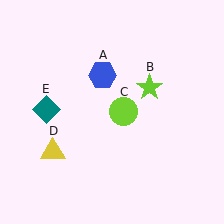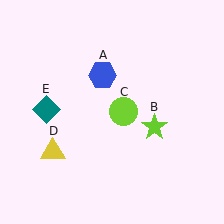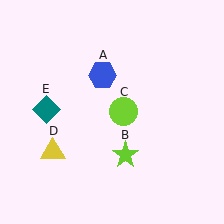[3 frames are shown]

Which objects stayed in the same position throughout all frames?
Blue hexagon (object A) and lime circle (object C) and yellow triangle (object D) and teal diamond (object E) remained stationary.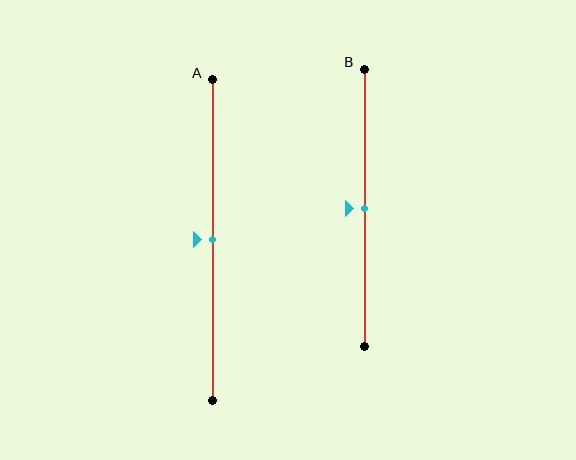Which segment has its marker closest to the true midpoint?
Segment A has its marker closest to the true midpoint.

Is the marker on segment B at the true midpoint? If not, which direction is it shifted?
Yes, the marker on segment B is at the true midpoint.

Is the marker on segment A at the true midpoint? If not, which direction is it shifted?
Yes, the marker on segment A is at the true midpoint.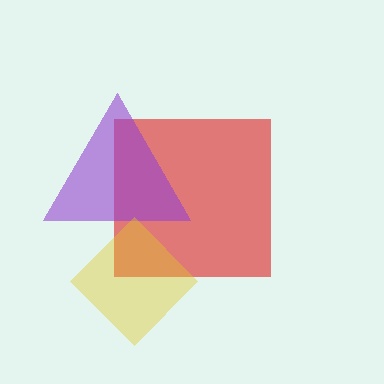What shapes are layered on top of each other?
The layered shapes are: a red square, a purple triangle, a yellow diamond.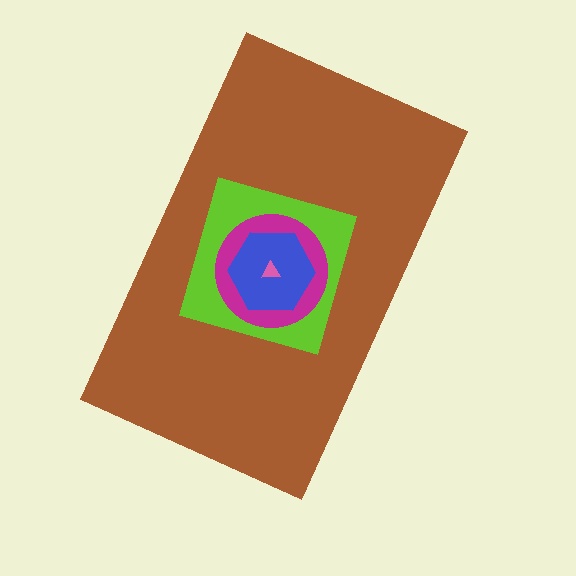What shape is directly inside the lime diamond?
The magenta circle.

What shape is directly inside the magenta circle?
The blue hexagon.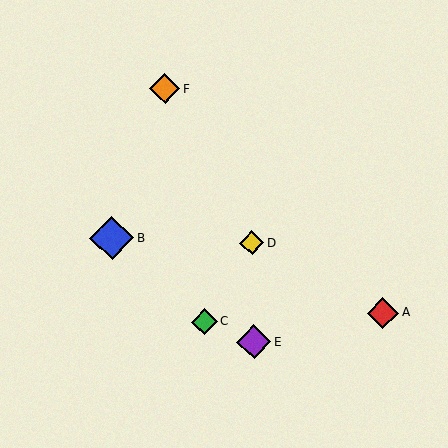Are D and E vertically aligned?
Yes, both are at x≈252.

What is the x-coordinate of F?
Object F is at x≈165.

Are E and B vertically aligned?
No, E is at x≈254 and B is at x≈112.